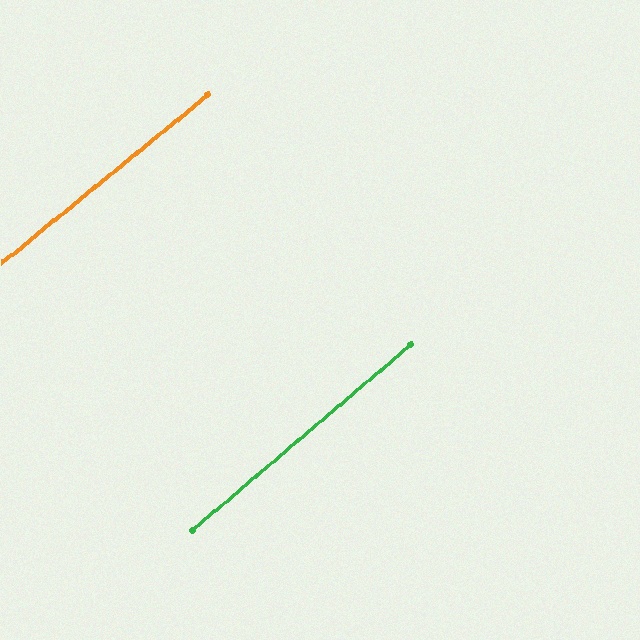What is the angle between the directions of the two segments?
Approximately 1 degree.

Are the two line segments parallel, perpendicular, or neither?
Parallel — their directions differ by only 1.2°.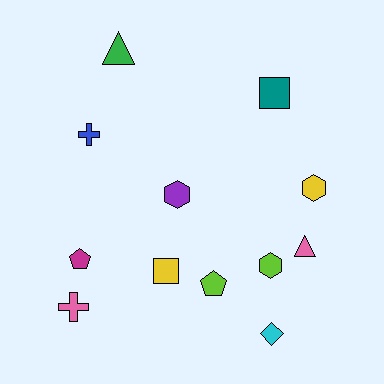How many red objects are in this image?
There are no red objects.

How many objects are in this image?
There are 12 objects.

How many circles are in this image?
There are no circles.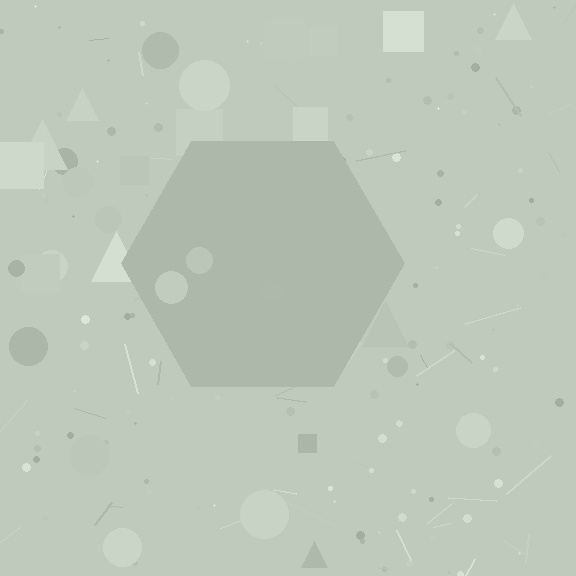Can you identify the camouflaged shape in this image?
The camouflaged shape is a hexagon.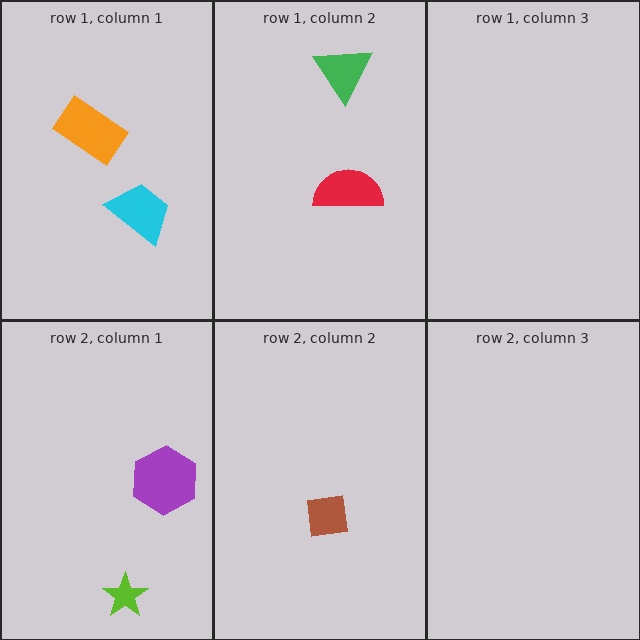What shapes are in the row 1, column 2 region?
The green triangle, the red semicircle.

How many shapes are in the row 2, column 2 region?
1.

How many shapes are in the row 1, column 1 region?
2.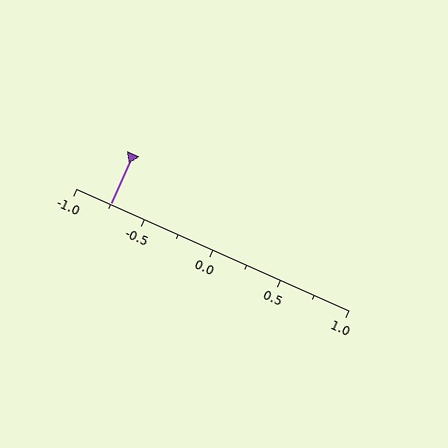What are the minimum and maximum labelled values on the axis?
The axis runs from -1.0 to 1.0.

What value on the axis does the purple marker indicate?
The marker indicates approximately -0.75.